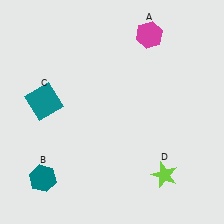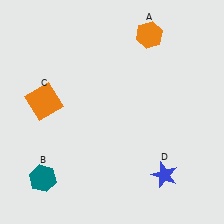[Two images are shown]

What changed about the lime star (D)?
In Image 1, D is lime. In Image 2, it changed to blue.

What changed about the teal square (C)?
In Image 1, C is teal. In Image 2, it changed to orange.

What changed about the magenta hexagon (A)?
In Image 1, A is magenta. In Image 2, it changed to orange.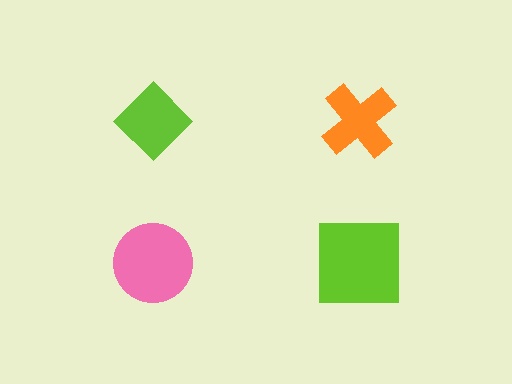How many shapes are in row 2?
2 shapes.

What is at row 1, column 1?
A lime diamond.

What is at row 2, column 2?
A lime square.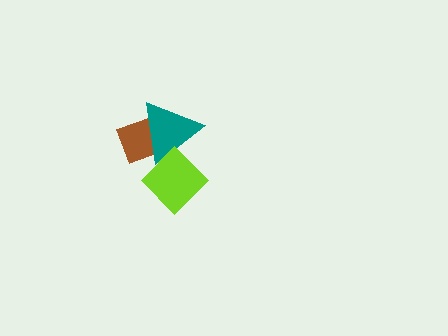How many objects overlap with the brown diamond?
1 object overlaps with the brown diamond.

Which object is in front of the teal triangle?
The lime diamond is in front of the teal triangle.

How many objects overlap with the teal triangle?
2 objects overlap with the teal triangle.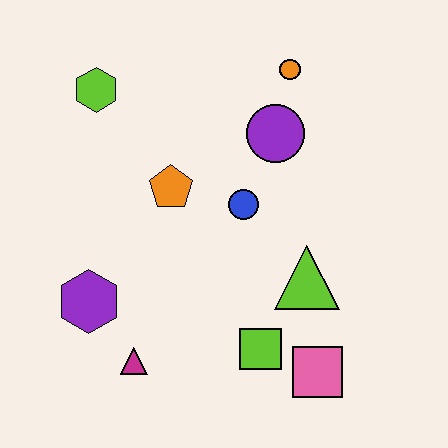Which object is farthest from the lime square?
The lime hexagon is farthest from the lime square.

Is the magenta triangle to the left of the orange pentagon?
Yes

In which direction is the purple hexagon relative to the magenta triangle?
The purple hexagon is above the magenta triangle.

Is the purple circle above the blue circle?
Yes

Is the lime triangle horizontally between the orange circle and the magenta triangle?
No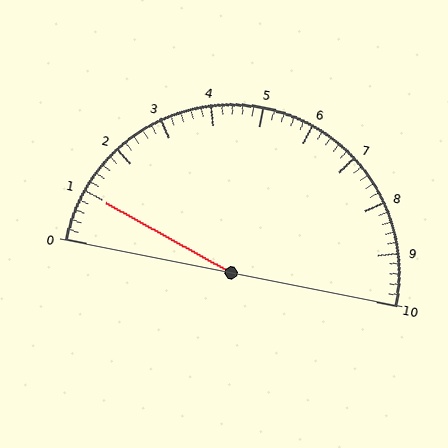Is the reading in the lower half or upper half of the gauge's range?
The reading is in the lower half of the range (0 to 10).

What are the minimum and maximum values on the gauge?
The gauge ranges from 0 to 10.